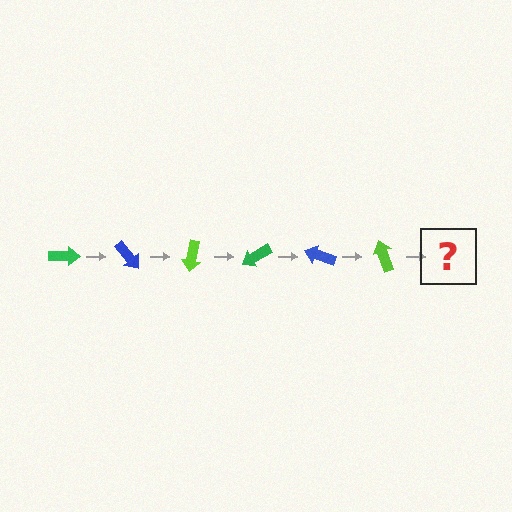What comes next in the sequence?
The next element should be a green arrow, rotated 300 degrees from the start.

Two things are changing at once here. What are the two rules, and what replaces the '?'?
The two rules are that it rotates 50 degrees each step and the color cycles through green, blue, and lime. The '?' should be a green arrow, rotated 300 degrees from the start.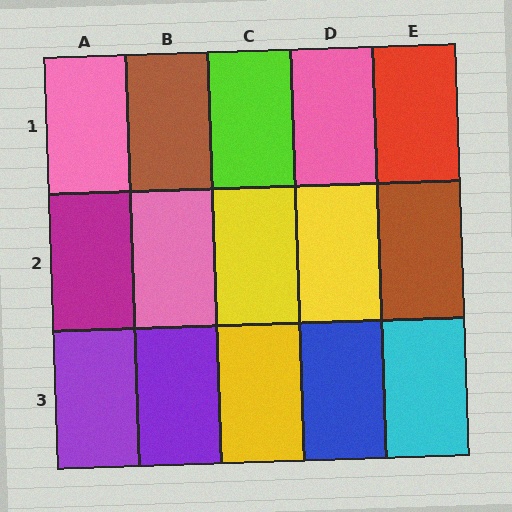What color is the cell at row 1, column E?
Red.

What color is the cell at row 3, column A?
Purple.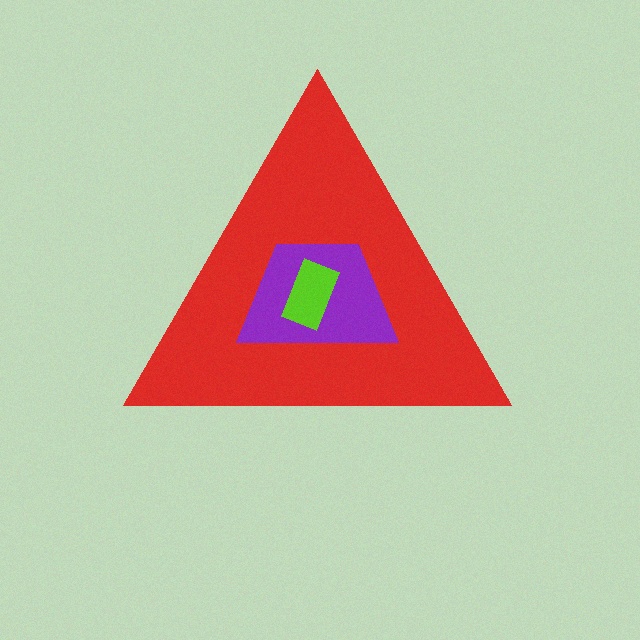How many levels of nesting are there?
3.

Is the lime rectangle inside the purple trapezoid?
Yes.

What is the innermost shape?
The lime rectangle.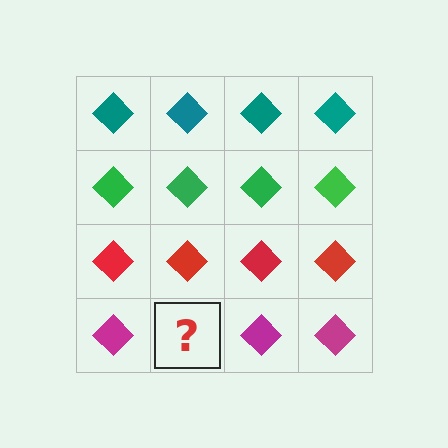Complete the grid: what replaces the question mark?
The question mark should be replaced with a magenta diamond.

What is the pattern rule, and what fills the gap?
The rule is that each row has a consistent color. The gap should be filled with a magenta diamond.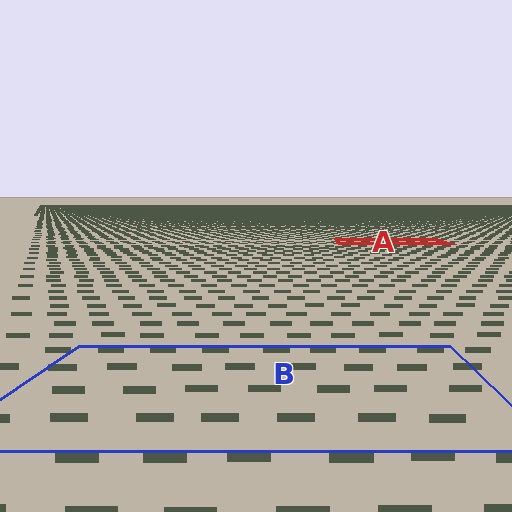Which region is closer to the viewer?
Region B is closer. The texture elements there are larger and more spread out.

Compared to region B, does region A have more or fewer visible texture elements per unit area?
Region A has more texture elements per unit area — they are packed more densely because it is farther away.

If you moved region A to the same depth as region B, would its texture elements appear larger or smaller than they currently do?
They would appear larger. At a closer depth, the same texture elements are projected at a bigger on-screen size.